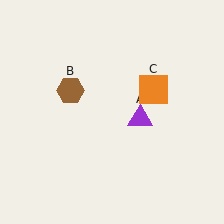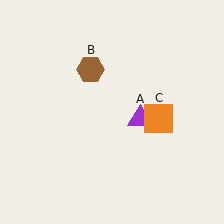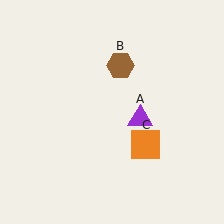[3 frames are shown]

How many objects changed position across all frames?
2 objects changed position: brown hexagon (object B), orange square (object C).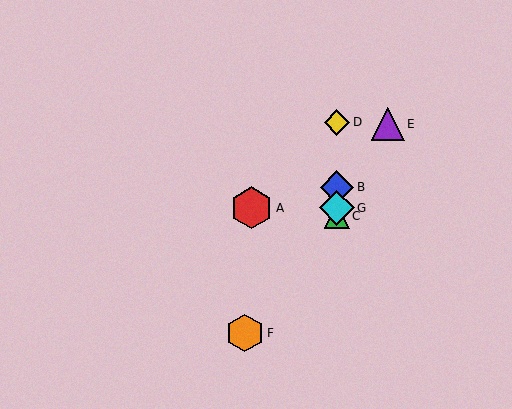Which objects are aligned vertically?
Objects B, C, D, G are aligned vertically.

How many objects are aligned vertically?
4 objects (B, C, D, G) are aligned vertically.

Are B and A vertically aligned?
No, B is at x≈337 and A is at x≈252.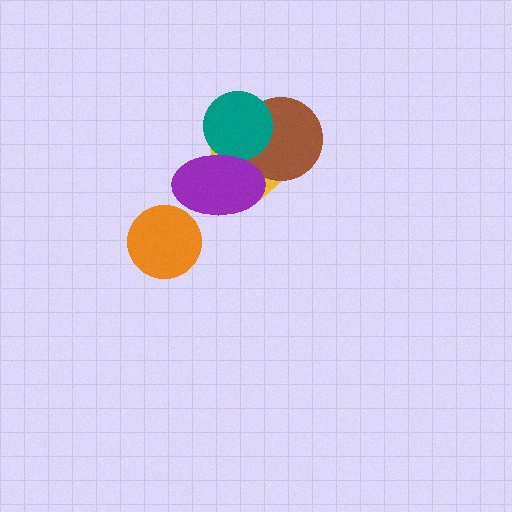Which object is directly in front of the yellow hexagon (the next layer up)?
The brown circle is directly in front of the yellow hexagon.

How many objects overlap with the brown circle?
3 objects overlap with the brown circle.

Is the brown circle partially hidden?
Yes, it is partially covered by another shape.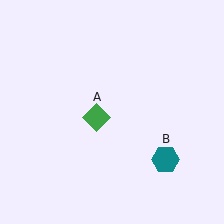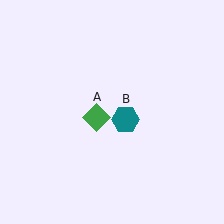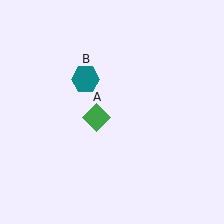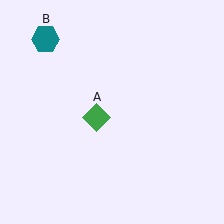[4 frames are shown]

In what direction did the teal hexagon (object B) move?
The teal hexagon (object B) moved up and to the left.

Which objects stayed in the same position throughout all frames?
Green diamond (object A) remained stationary.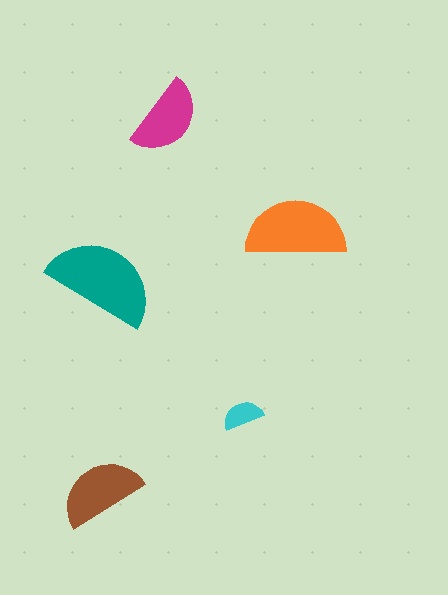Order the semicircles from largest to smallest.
the teal one, the orange one, the brown one, the magenta one, the cyan one.